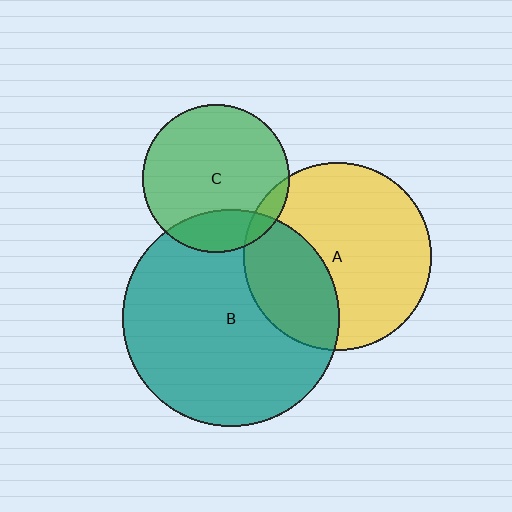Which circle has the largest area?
Circle B (teal).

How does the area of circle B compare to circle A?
Approximately 1.3 times.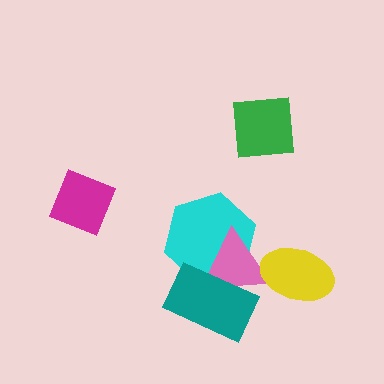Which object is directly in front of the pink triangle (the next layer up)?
The yellow ellipse is directly in front of the pink triangle.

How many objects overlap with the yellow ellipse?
1 object overlaps with the yellow ellipse.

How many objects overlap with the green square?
0 objects overlap with the green square.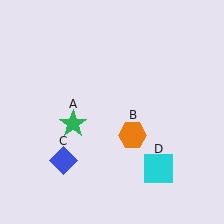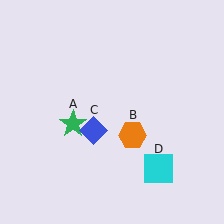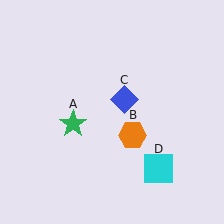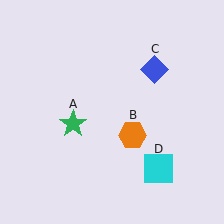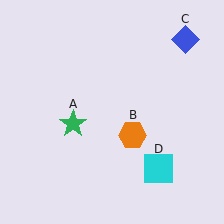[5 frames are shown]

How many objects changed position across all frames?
1 object changed position: blue diamond (object C).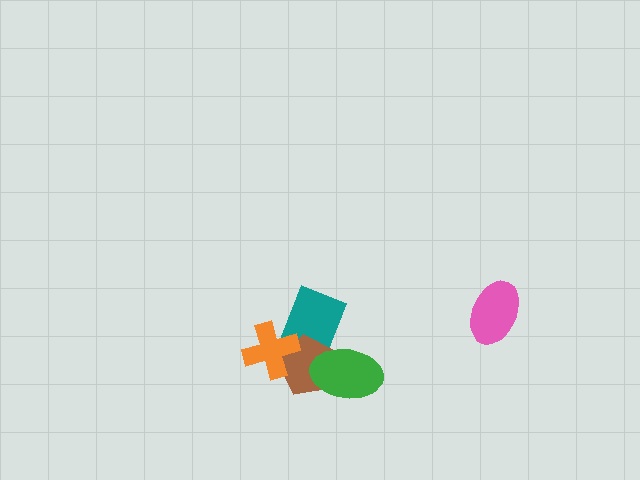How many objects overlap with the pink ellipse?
0 objects overlap with the pink ellipse.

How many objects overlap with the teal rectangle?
3 objects overlap with the teal rectangle.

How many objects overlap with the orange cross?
2 objects overlap with the orange cross.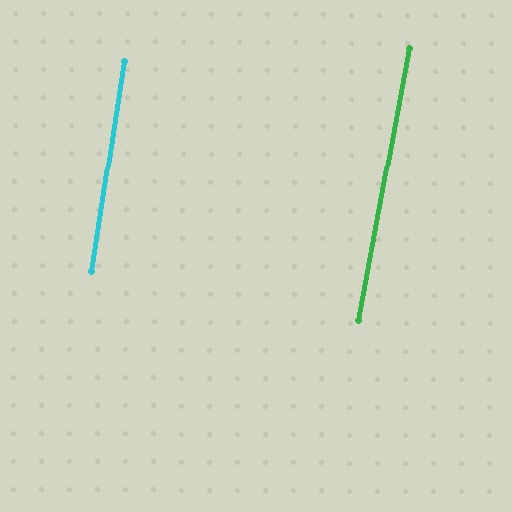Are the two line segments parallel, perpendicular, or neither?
Parallel — their directions differ by only 1.7°.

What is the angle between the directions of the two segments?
Approximately 2 degrees.